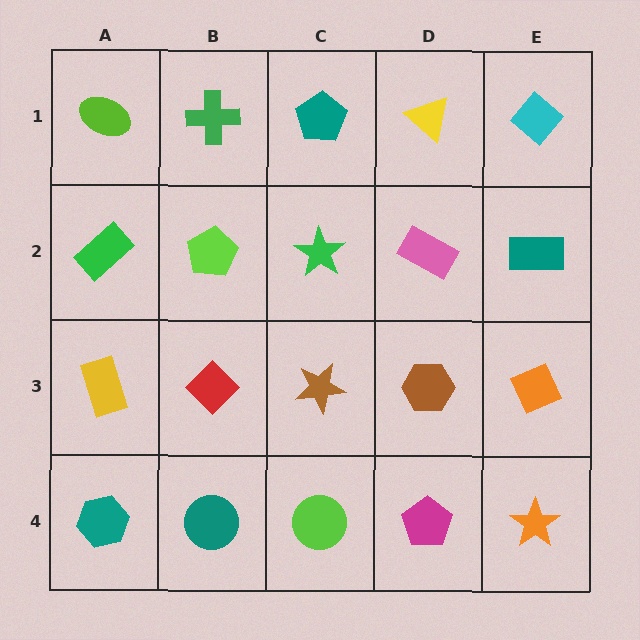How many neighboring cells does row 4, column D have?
3.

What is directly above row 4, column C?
A brown star.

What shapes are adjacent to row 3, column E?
A teal rectangle (row 2, column E), an orange star (row 4, column E), a brown hexagon (row 3, column D).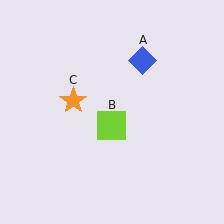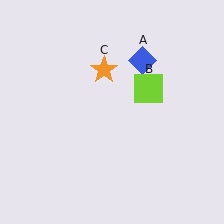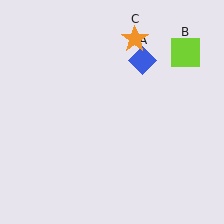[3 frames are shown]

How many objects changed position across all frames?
2 objects changed position: lime square (object B), orange star (object C).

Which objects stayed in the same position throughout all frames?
Blue diamond (object A) remained stationary.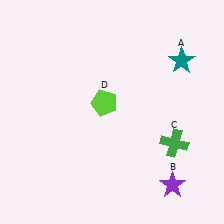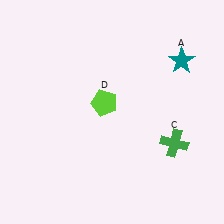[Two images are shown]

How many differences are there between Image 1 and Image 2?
There is 1 difference between the two images.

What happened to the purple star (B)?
The purple star (B) was removed in Image 2. It was in the bottom-right area of Image 1.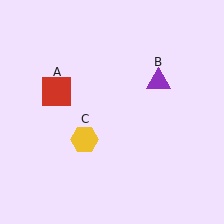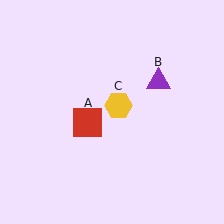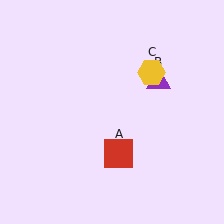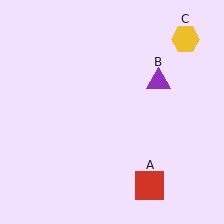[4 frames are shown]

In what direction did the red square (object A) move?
The red square (object A) moved down and to the right.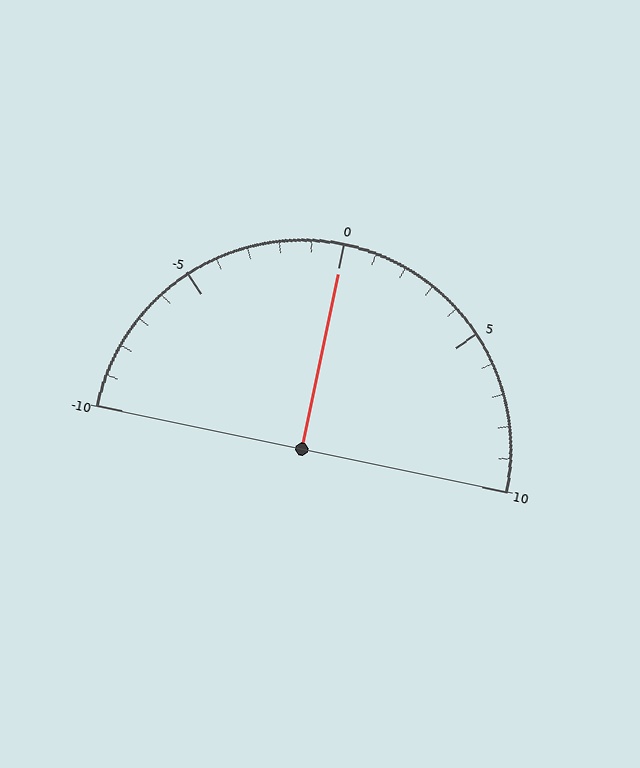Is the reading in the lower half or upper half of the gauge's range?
The reading is in the upper half of the range (-10 to 10).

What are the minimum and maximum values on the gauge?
The gauge ranges from -10 to 10.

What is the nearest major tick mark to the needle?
The nearest major tick mark is 0.